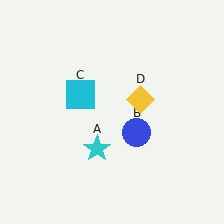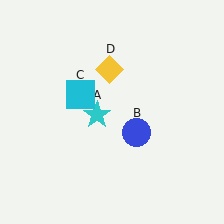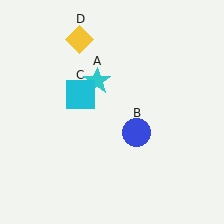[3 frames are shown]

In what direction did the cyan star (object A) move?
The cyan star (object A) moved up.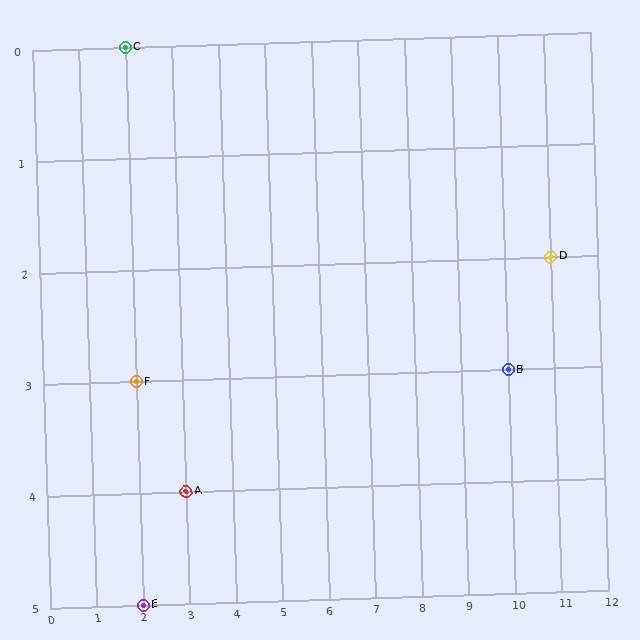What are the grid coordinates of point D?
Point D is at grid coordinates (11, 2).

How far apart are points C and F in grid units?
Points C and F are 3 rows apart.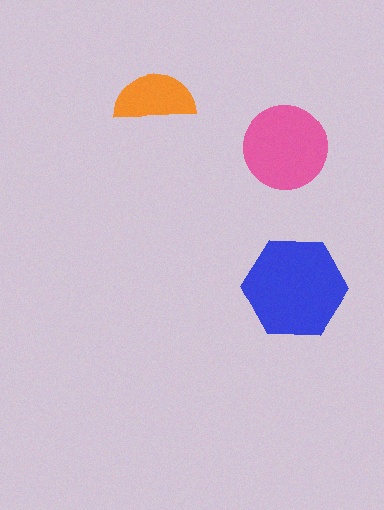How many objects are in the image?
There are 3 objects in the image.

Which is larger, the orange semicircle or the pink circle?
The pink circle.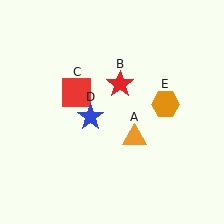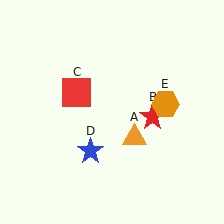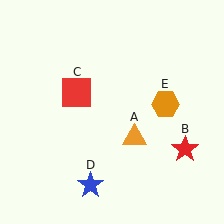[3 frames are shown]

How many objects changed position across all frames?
2 objects changed position: red star (object B), blue star (object D).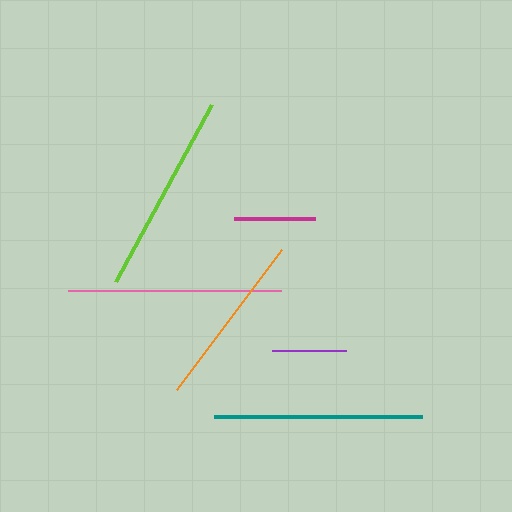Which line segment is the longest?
The pink line is the longest at approximately 213 pixels.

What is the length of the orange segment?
The orange segment is approximately 175 pixels long.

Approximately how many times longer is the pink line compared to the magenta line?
The pink line is approximately 2.6 times the length of the magenta line.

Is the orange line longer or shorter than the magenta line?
The orange line is longer than the magenta line.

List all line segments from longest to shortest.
From longest to shortest: pink, teal, lime, orange, magenta, purple.